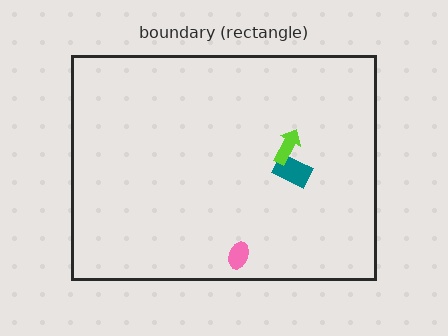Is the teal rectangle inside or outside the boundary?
Inside.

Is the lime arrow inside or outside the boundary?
Inside.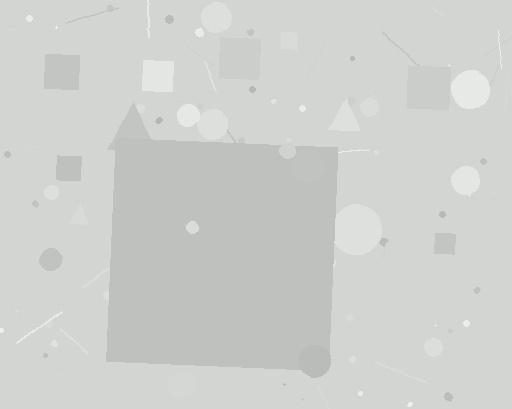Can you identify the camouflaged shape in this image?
The camouflaged shape is a square.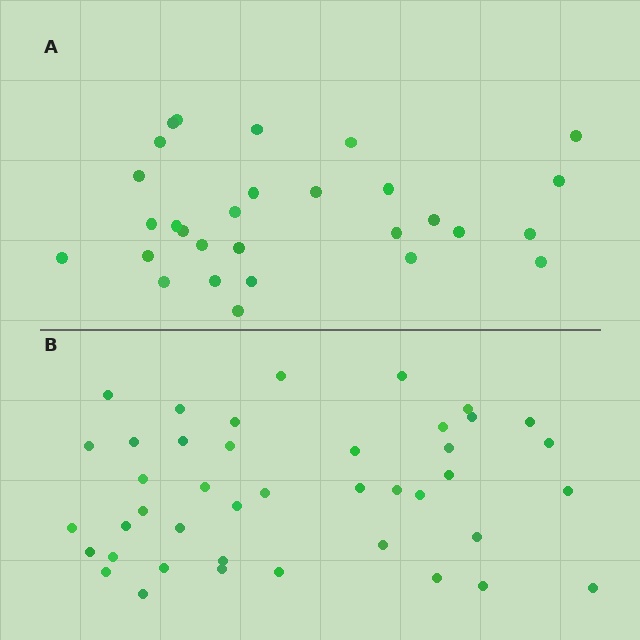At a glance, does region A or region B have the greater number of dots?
Region B (the bottom region) has more dots.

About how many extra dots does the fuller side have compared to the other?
Region B has approximately 15 more dots than region A.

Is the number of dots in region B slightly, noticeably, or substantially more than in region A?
Region B has noticeably more, but not dramatically so. The ratio is roughly 1.4 to 1.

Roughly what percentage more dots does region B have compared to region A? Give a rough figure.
About 45% more.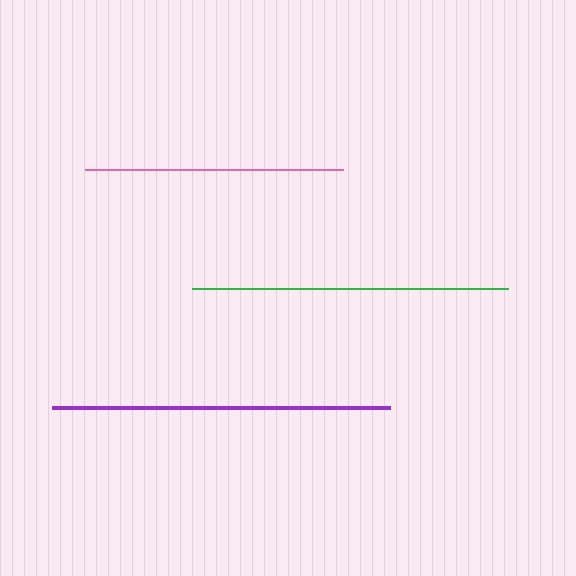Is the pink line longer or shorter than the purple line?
The purple line is longer than the pink line.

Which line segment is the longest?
The purple line is the longest at approximately 338 pixels.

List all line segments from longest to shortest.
From longest to shortest: purple, green, pink.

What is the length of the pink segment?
The pink segment is approximately 258 pixels long.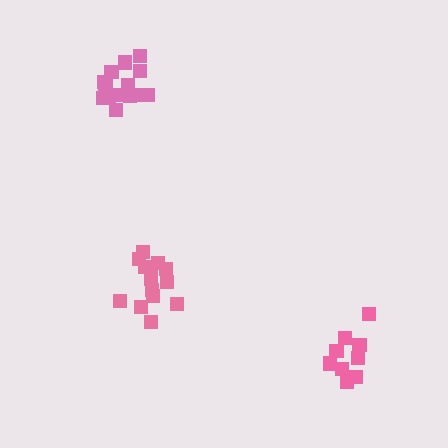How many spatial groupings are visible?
There are 3 spatial groupings.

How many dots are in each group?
Group 1: 14 dots, Group 2: 9 dots, Group 3: 14 dots (37 total).